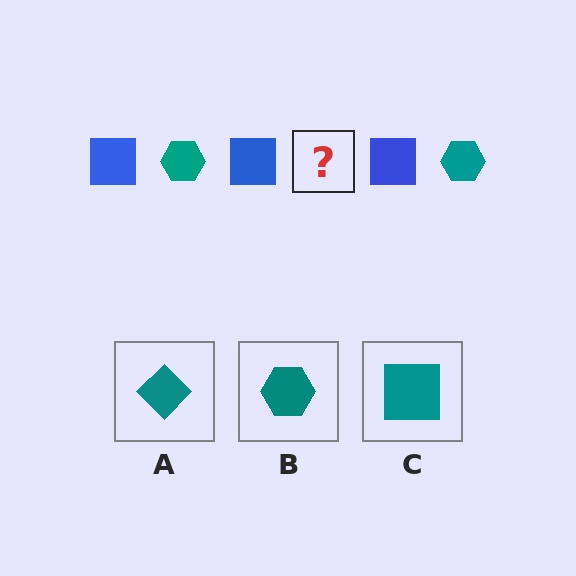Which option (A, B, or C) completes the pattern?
B.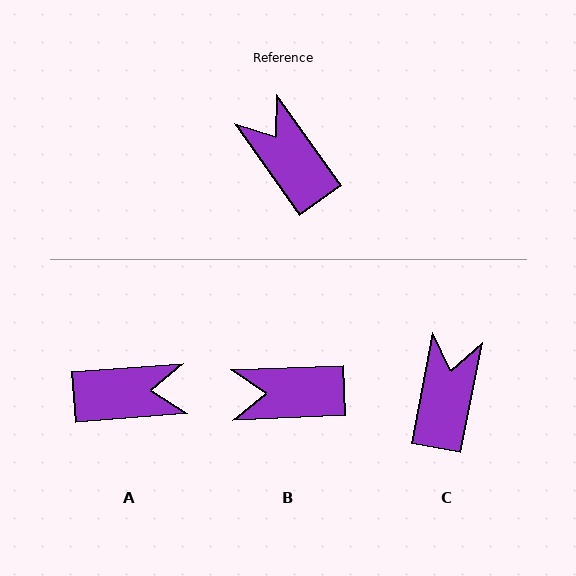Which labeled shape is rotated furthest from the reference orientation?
A, about 121 degrees away.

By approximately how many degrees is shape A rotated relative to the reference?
Approximately 121 degrees clockwise.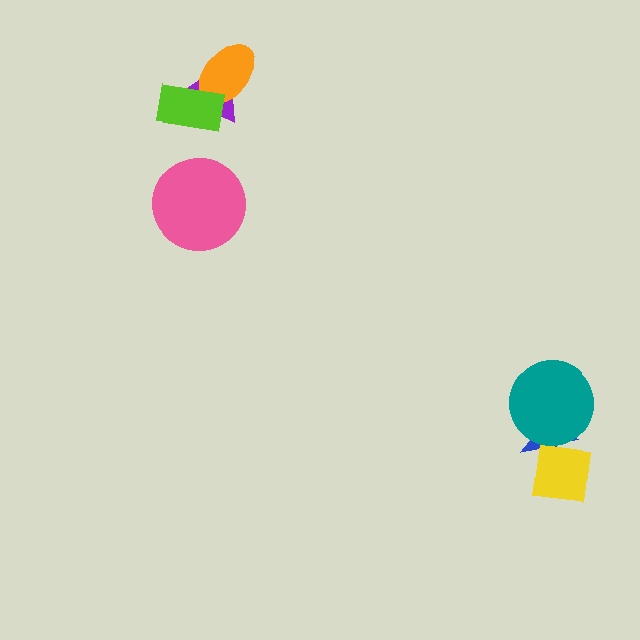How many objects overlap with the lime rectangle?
2 objects overlap with the lime rectangle.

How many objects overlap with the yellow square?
1 object overlaps with the yellow square.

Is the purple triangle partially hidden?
Yes, it is partially covered by another shape.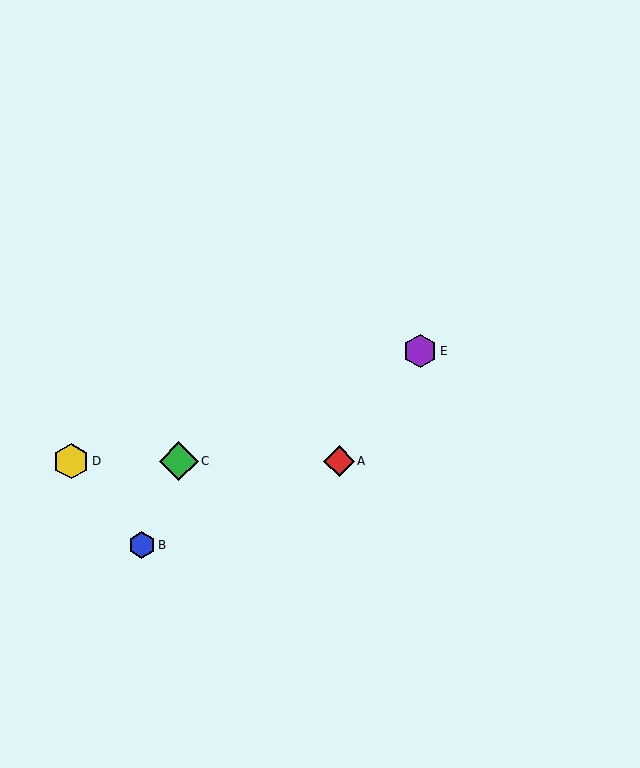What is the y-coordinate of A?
Object A is at y≈461.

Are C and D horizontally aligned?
Yes, both are at y≈461.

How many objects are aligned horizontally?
3 objects (A, C, D) are aligned horizontally.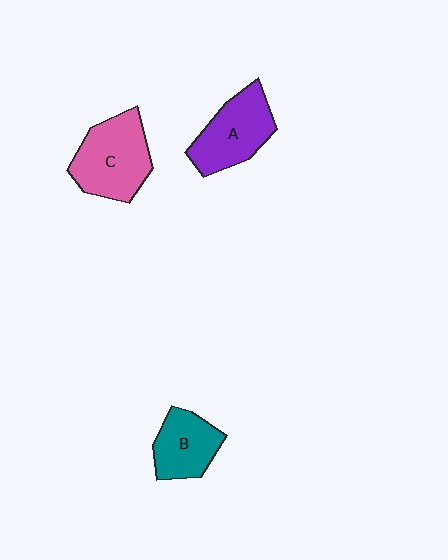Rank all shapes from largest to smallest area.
From largest to smallest: C (pink), A (purple), B (teal).